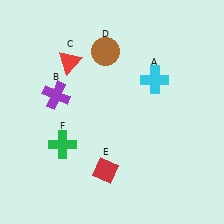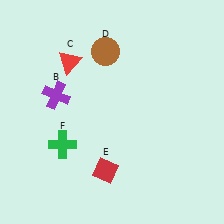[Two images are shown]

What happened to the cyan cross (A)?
The cyan cross (A) was removed in Image 2. It was in the top-right area of Image 1.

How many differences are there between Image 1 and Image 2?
There is 1 difference between the two images.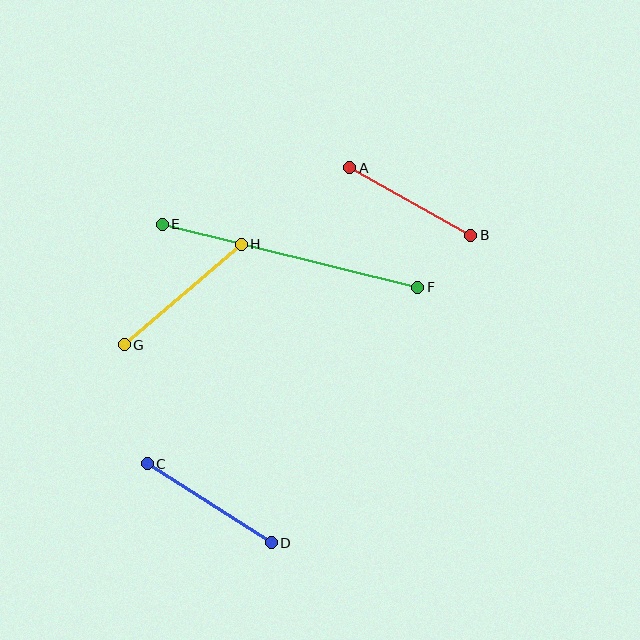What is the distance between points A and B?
The distance is approximately 139 pixels.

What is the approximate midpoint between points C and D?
The midpoint is at approximately (209, 503) pixels.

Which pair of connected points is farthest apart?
Points E and F are farthest apart.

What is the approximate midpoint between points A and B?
The midpoint is at approximately (410, 201) pixels.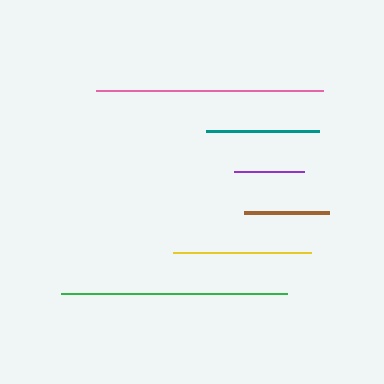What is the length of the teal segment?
The teal segment is approximately 113 pixels long.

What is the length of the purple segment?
The purple segment is approximately 70 pixels long.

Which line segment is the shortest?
The purple line is the shortest at approximately 70 pixels.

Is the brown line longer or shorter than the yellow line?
The yellow line is longer than the brown line.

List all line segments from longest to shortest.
From longest to shortest: pink, green, yellow, teal, brown, purple.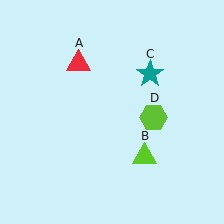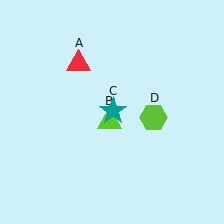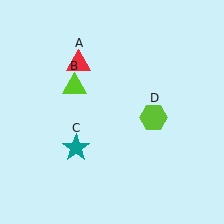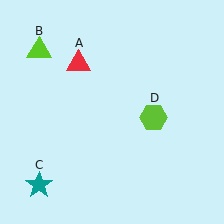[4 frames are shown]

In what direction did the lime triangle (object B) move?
The lime triangle (object B) moved up and to the left.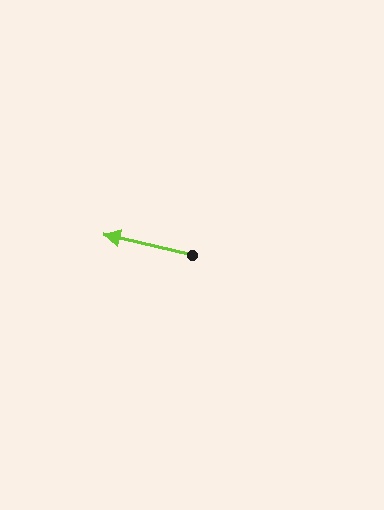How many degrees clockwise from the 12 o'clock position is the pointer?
Approximately 283 degrees.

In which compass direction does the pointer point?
West.